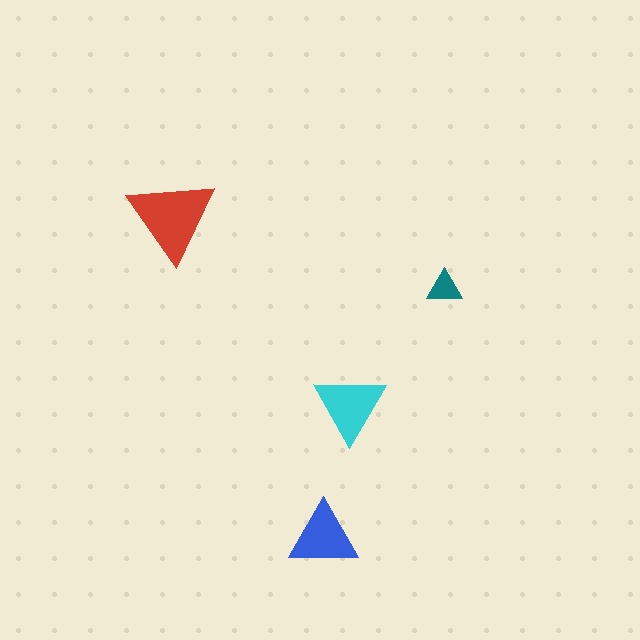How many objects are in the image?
There are 4 objects in the image.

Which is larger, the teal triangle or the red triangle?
The red one.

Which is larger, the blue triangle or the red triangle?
The red one.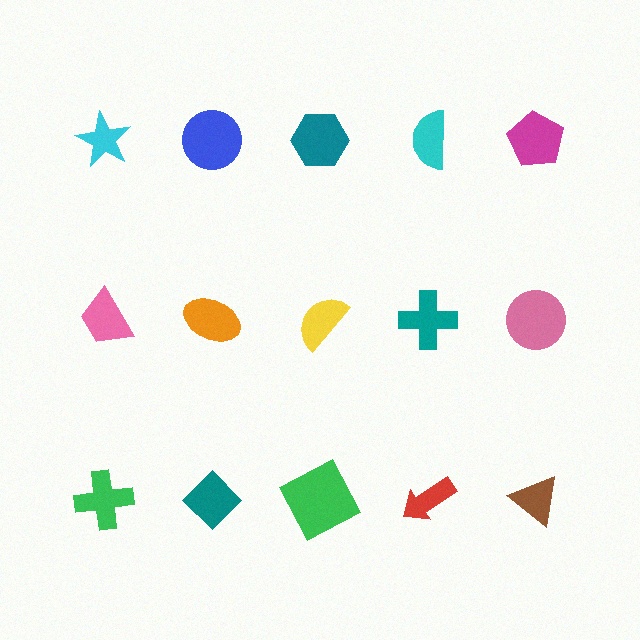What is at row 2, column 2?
An orange ellipse.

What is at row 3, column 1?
A green cross.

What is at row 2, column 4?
A teal cross.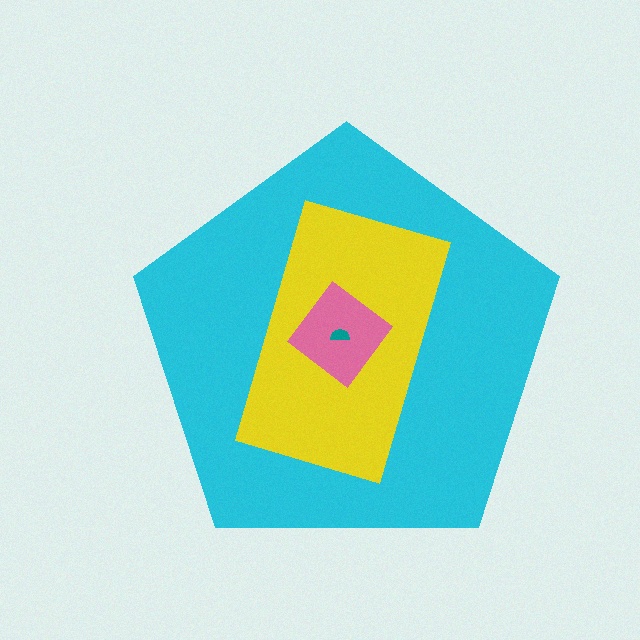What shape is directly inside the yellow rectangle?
The pink diamond.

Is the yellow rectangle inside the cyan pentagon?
Yes.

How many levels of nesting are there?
4.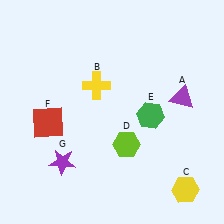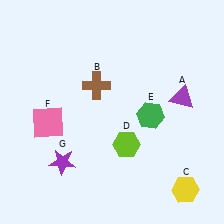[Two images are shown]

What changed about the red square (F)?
In Image 1, F is red. In Image 2, it changed to pink.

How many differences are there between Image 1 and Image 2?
There are 2 differences between the two images.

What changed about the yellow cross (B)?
In Image 1, B is yellow. In Image 2, it changed to brown.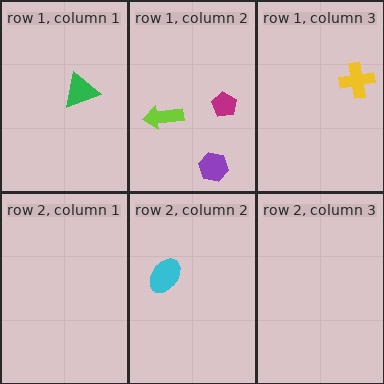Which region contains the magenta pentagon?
The row 1, column 2 region.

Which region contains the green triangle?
The row 1, column 1 region.